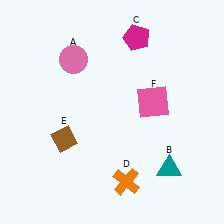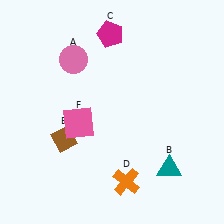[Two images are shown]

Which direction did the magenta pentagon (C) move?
The magenta pentagon (C) moved left.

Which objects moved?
The objects that moved are: the magenta pentagon (C), the pink square (F).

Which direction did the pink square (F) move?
The pink square (F) moved left.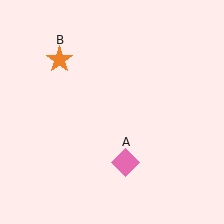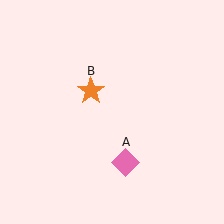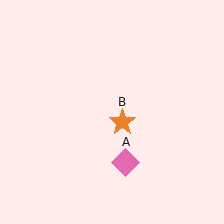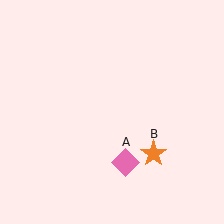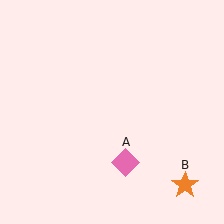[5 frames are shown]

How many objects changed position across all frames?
1 object changed position: orange star (object B).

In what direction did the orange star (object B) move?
The orange star (object B) moved down and to the right.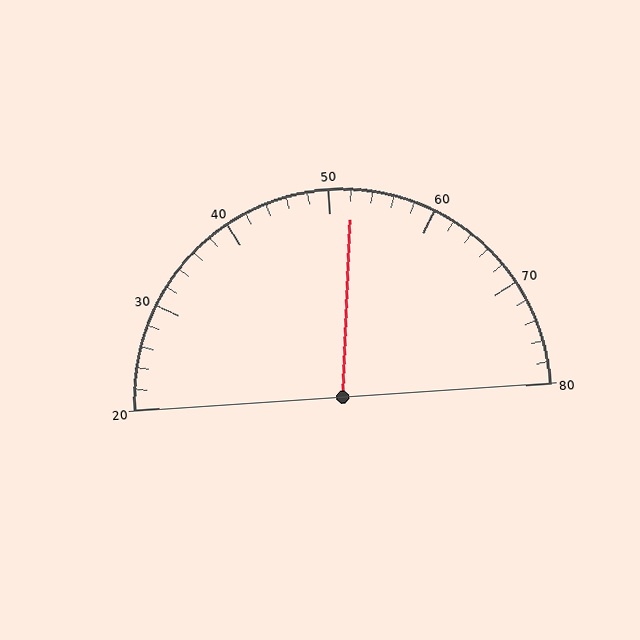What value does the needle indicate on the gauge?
The needle indicates approximately 52.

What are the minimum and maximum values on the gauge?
The gauge ranges from 20 to 80.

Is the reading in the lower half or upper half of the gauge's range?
The reading is in the upper half of the range (20 to 80).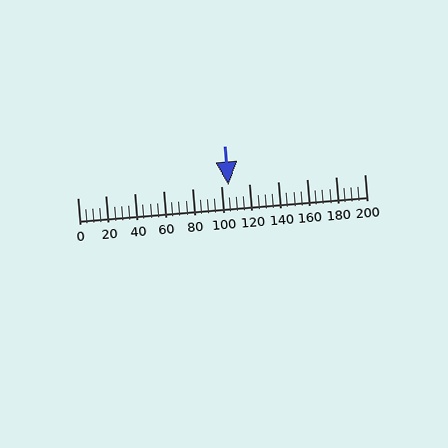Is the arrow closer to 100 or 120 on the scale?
The arrow is closer to 100.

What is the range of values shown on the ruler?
The ruler shows values from 0 to 200.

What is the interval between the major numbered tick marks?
The major tick marks are spaced 20 units apart.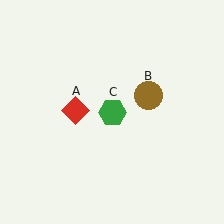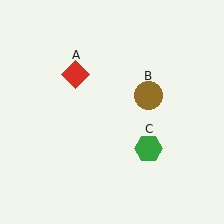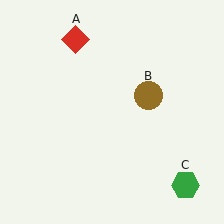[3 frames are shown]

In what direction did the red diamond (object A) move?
The red diamond (object A) moved up.